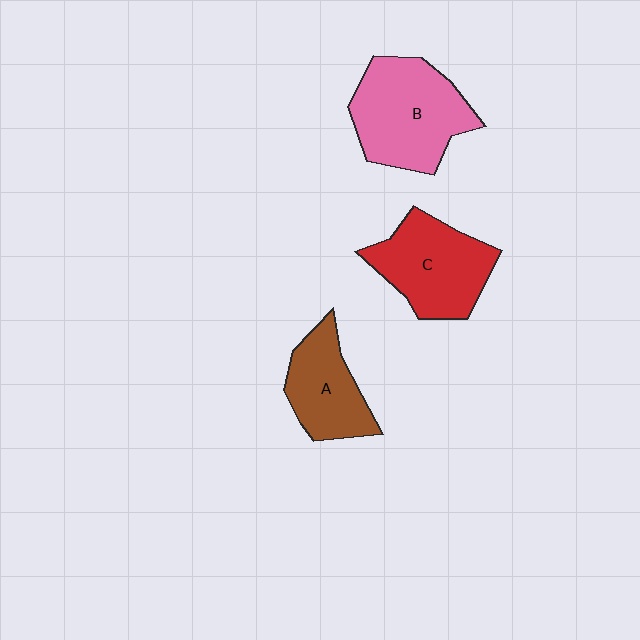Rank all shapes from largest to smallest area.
From largest to smallest: B (pink), C (red), A (brown).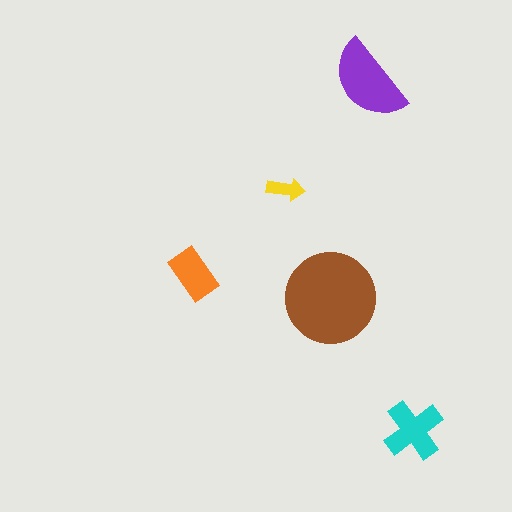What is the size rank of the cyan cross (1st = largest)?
3rd.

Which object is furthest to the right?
The cyan cross is rightmost.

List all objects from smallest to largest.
The yellow arrow, the orange rectangle, the cyan cross, the purple semicircle, the brown circle.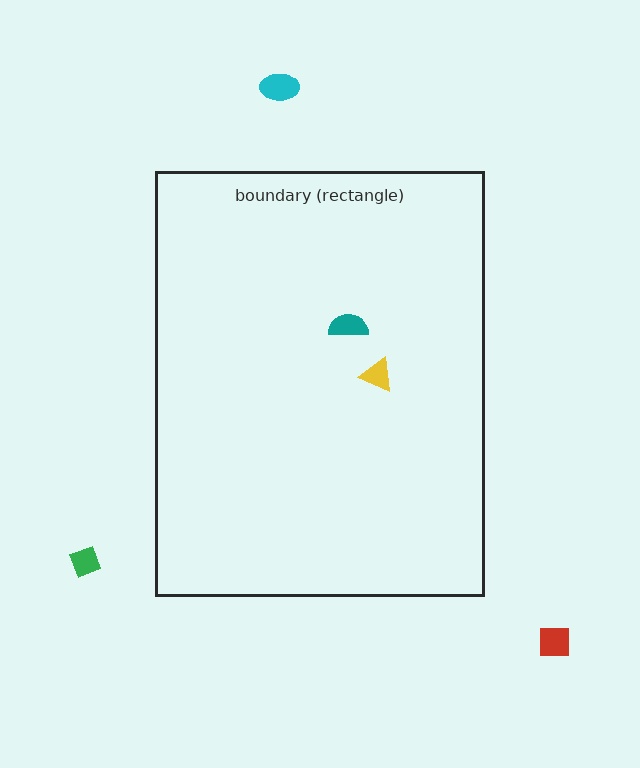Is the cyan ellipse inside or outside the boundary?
Outside.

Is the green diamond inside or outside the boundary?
Outside.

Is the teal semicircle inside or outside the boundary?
Inside.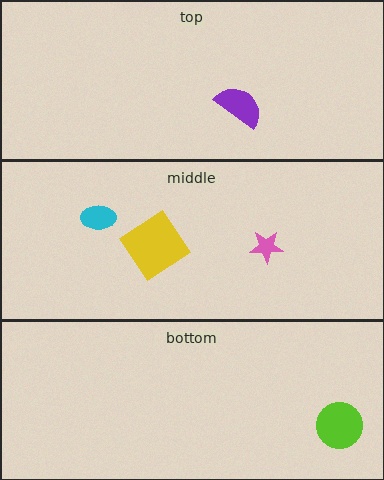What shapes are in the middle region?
The yellow diamond, the cyan ellipse, the pink star.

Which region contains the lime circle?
The bottom region.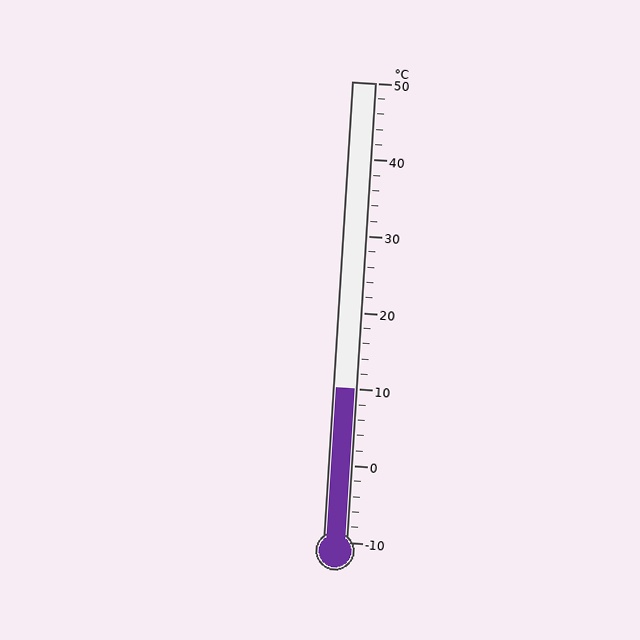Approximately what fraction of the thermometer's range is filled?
The thermometer is filled to approximately 35% of its range.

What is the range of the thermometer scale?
The thermometer scale ranges from -10°C to 50°C.